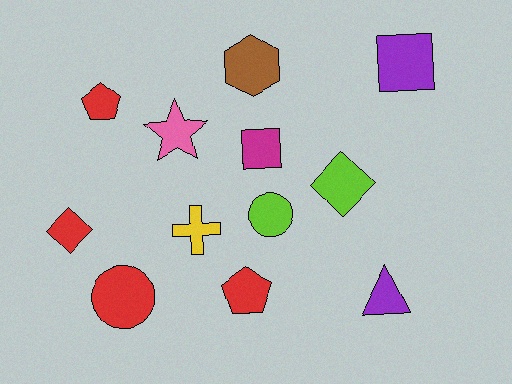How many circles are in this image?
There are 2 circles.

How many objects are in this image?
There are 12 objects.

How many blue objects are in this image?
There are no blue objects.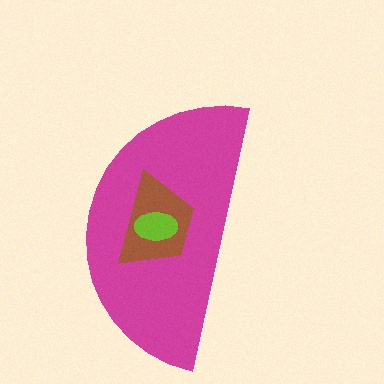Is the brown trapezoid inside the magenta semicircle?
Yes.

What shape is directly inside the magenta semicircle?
The brown trapezoid.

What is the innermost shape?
The lime ellipse.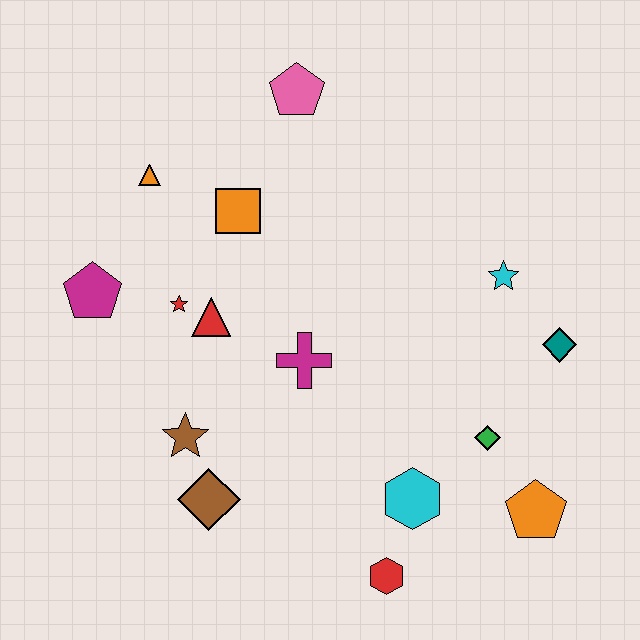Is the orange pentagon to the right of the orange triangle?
Yes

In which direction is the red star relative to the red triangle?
The red star is to the left of the red triangle.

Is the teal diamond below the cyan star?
Yes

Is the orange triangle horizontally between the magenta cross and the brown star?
No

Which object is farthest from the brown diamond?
The pink pentagon is farthest from the brown diamond.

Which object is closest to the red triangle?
The red star is closest to the red triangle.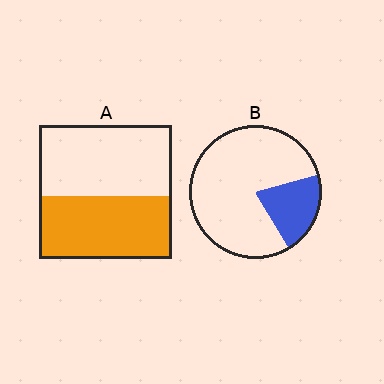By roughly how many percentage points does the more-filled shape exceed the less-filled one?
By roughly 25 percentage points (A over B).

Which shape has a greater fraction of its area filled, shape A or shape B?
Shape A.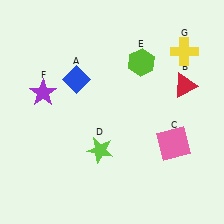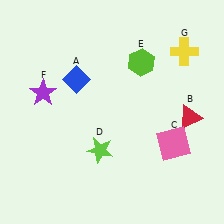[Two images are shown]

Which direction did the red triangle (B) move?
The red triangle (B) moved down.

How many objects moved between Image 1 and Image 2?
1 object moved between the two images.